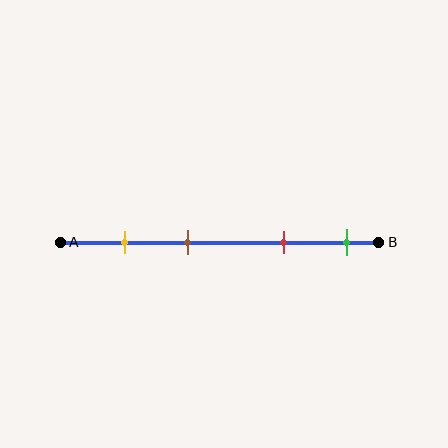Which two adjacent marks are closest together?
The yellow and brown marks are the closest adjacent pair.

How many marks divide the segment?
There are 4 marks dividing the segment.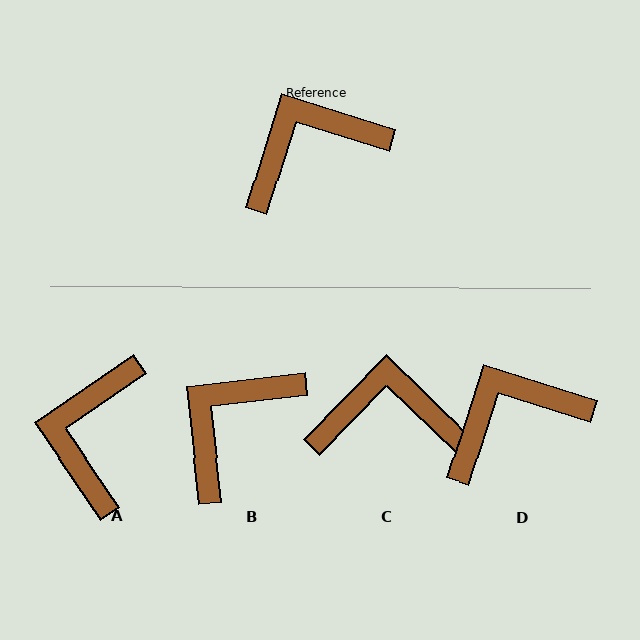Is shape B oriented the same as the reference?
No, it is off by about 24 degrees.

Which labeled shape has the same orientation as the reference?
D.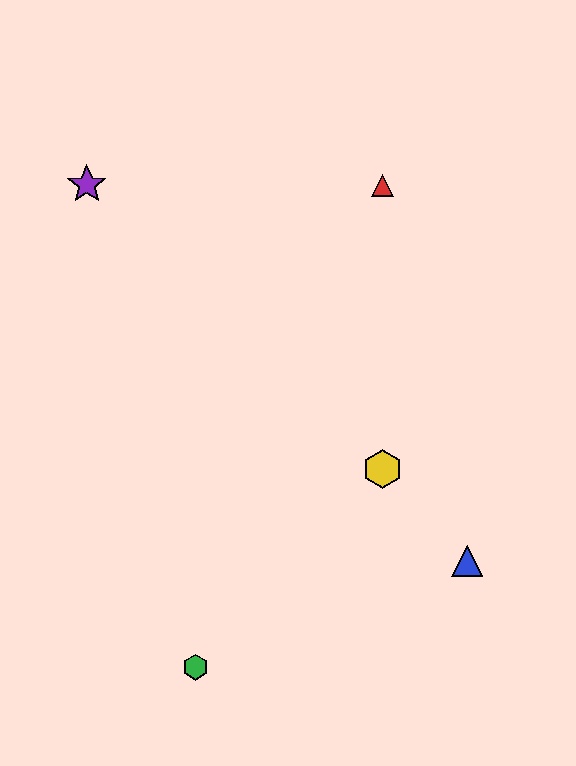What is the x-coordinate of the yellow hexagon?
The yellow hexagon is at x≈383.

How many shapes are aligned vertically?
2 shapes (the red triangle, the yellow hexagon) are aligned vertically.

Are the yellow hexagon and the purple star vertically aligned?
No, the yellow hexagon is at x≈383 and the purple star is at x≈87.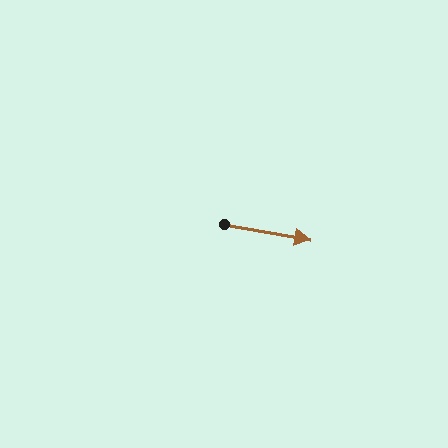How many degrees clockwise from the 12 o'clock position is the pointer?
Approximately 100 degrees.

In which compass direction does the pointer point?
East.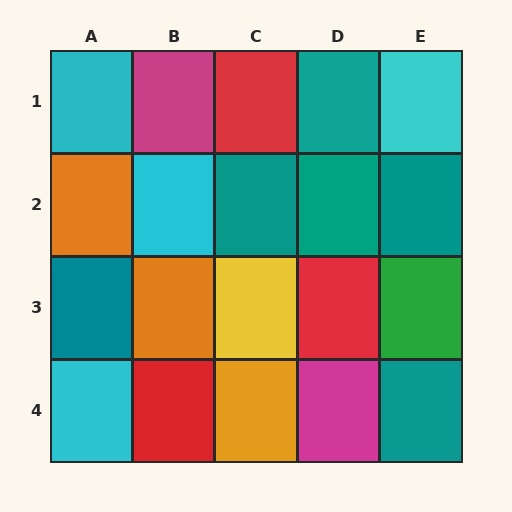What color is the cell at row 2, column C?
Teal.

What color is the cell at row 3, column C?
Yellow.